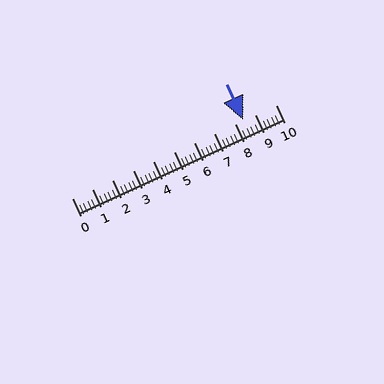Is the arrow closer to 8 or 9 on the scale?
The arrow is closer to 8.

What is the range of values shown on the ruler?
The ruler shows values from 0 to 10.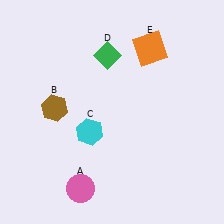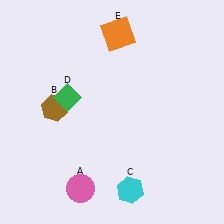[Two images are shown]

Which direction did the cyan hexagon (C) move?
The cyan hexagon (C) moved down.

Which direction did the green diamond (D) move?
The green diamond (D) moved down.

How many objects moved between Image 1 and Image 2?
3 objects moved between the two images.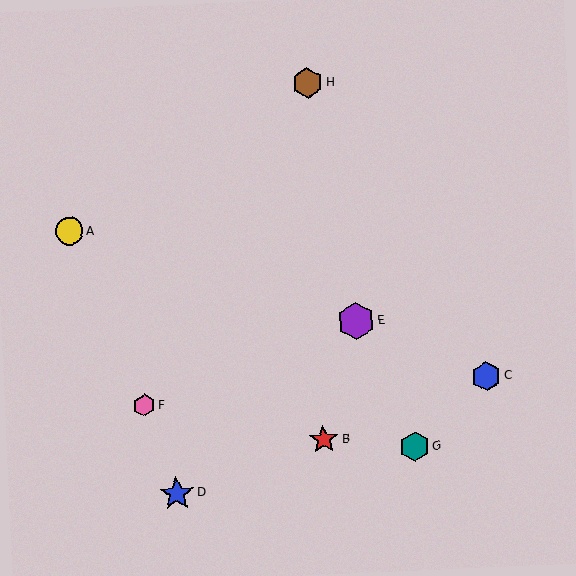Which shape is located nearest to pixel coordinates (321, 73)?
The brown hexagon (labeled H) at (307, 83) is nearest to that location.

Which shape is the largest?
The purple hexagon (labeled E) is the largest.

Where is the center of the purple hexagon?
The center of the purple hexagon is at (356, 321).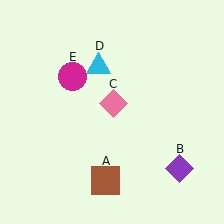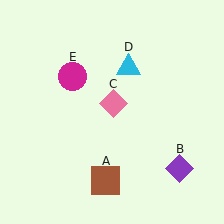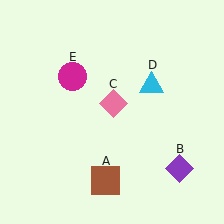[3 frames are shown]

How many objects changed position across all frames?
1 object changed position: cyan triangle (object D).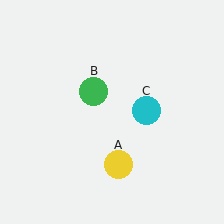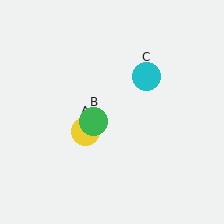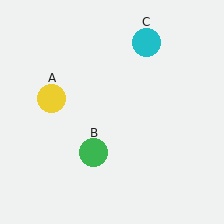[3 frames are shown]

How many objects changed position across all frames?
3 objects changed position: yellow circle (object A), green circle (object B), cyan circle (object C).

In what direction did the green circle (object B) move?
The green circle (object B) moved down.